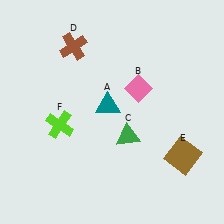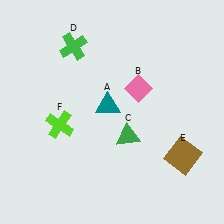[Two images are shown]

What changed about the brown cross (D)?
In Image 1, D is brown. In Image 2, it changed to green.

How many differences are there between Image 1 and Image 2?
There is 1 difference between the two images.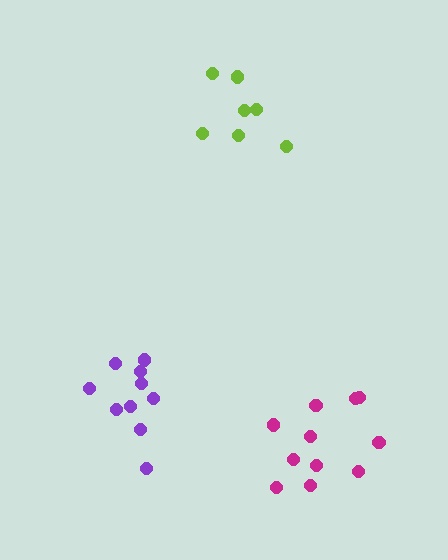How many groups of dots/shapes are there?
There are 3 groups.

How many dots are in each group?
Group 1: 11 dots, Group 2: 7 dots, Group 3: 10 dots (28 total).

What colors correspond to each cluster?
The clusters are colored: magenta, lime, purple.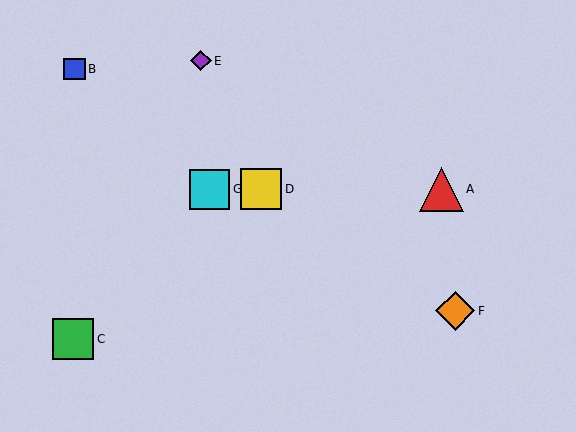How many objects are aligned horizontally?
3 objects (A, D, G) are aligned horizontally.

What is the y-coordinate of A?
Object A is at y≈189.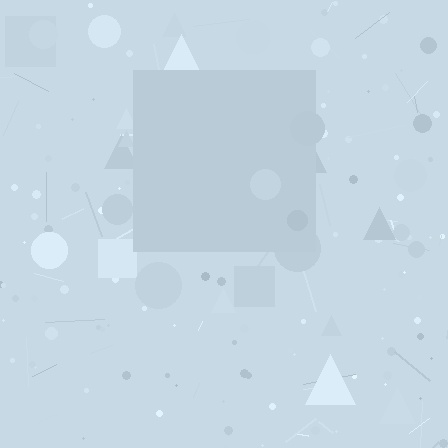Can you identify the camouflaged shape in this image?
The camouflaged shape is a square.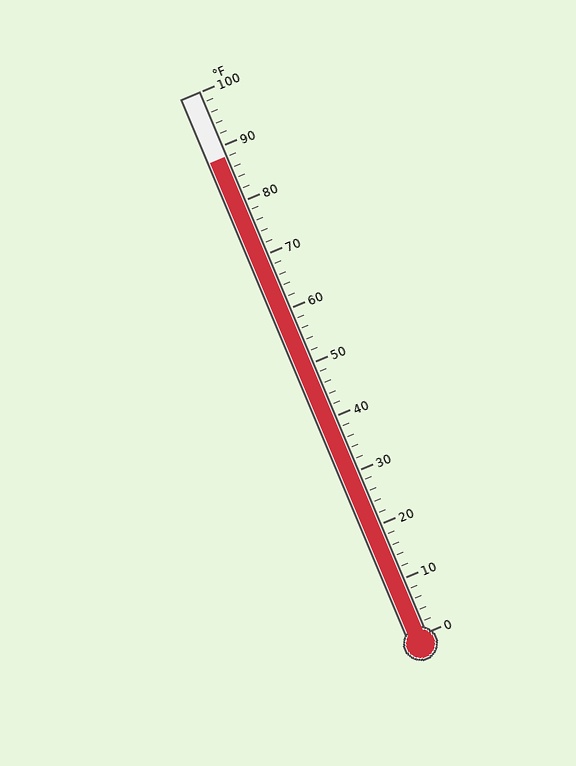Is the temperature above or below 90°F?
The temperature is below 90°F.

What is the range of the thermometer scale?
The thermometer scale ranges from 0°F to 100°F.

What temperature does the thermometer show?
The thermometer shows approximately 88°F.